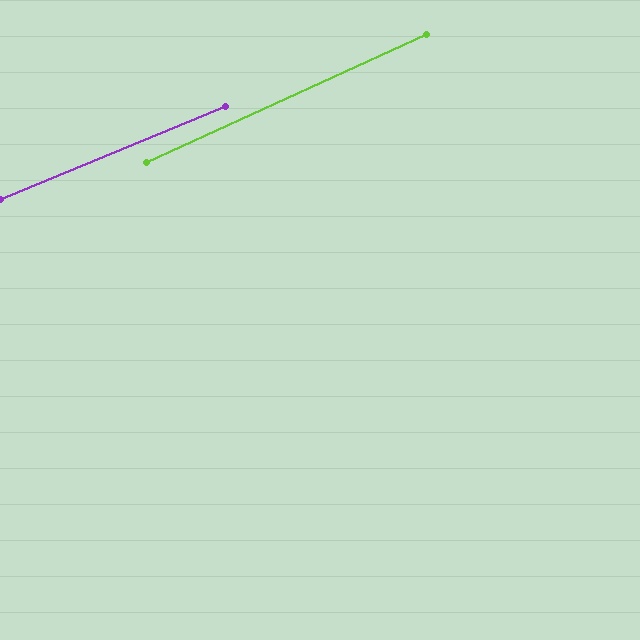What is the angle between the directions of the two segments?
Approximately 2 degrees.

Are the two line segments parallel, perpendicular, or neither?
Parallel — their directions differ by only 2.0°.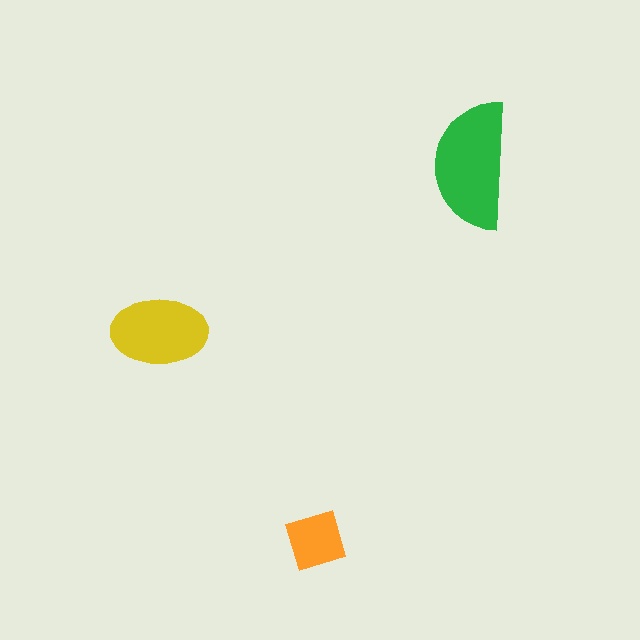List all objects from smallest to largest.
The orange diamond, the yellow ellipse, the green semicircle.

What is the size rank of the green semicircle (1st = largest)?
1st.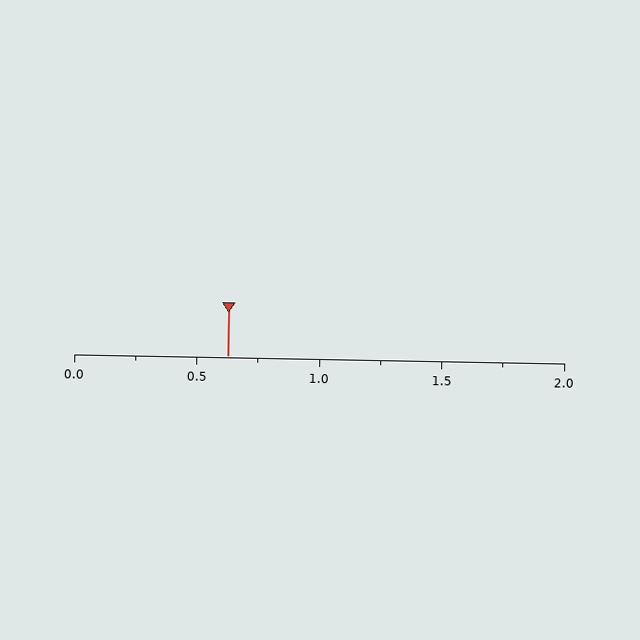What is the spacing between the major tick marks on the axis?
The major ticks are spaced 0.5 apart.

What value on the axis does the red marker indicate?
The marker indicates approximately 0.62.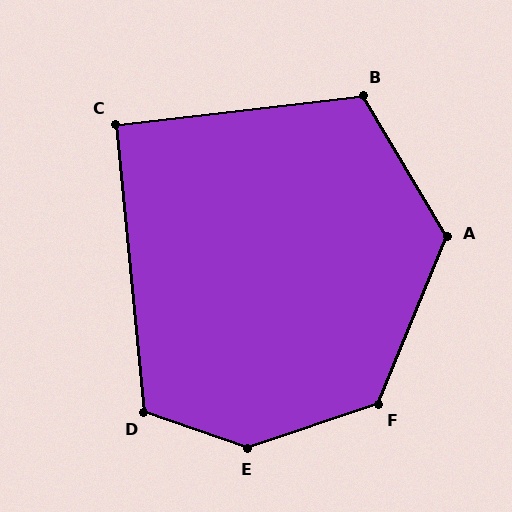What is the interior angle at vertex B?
Approximately 114 degrees (obtuse).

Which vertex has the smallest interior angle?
C, at approximately 91 degrees.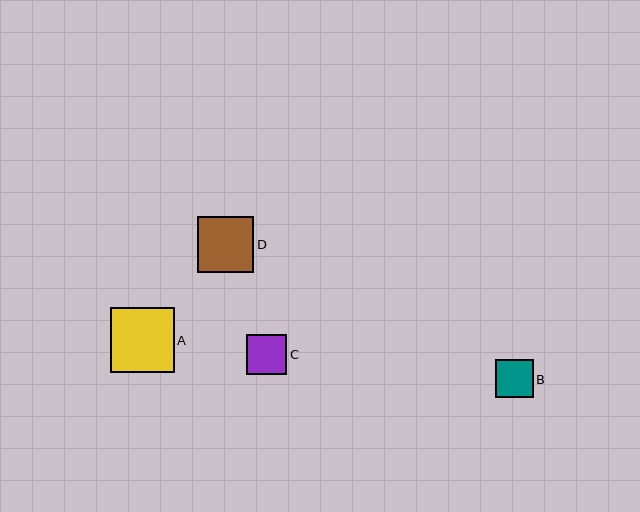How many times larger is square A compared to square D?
Square A is approximately 1.1 times the size of square D.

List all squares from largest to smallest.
From largest to smallest: A, D, C, B.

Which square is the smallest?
Square B is the smallest with a size of approximately 37 pixels.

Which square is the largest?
Square A is the largest with a size of approximately 64 pixels.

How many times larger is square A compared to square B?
Square A is approximately 1.7 times the size of square B.